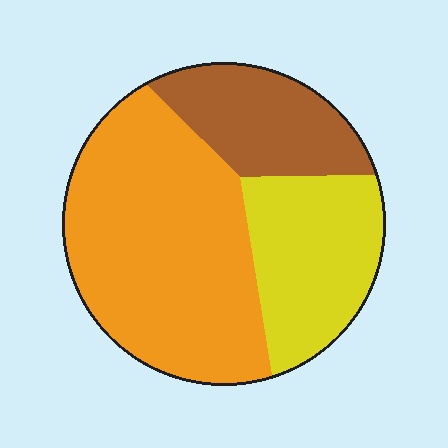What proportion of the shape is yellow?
Yellow takes up about one quarter (1/4) of the shape.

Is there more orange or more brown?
Orange.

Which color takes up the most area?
Orange, at roughly 55%.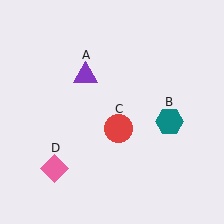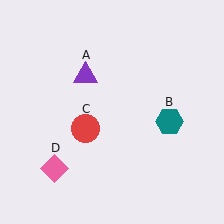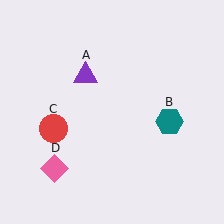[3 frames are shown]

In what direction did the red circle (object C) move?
The red circle (object C) moved left.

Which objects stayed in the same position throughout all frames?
Purple triangle (object A) and teal hexagon (object B) and pink diamond (object D) remained stationary.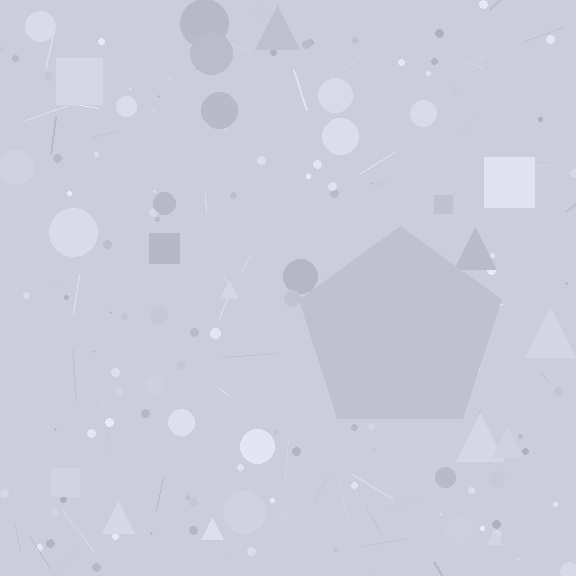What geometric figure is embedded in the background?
A pentagon is embedded in the background.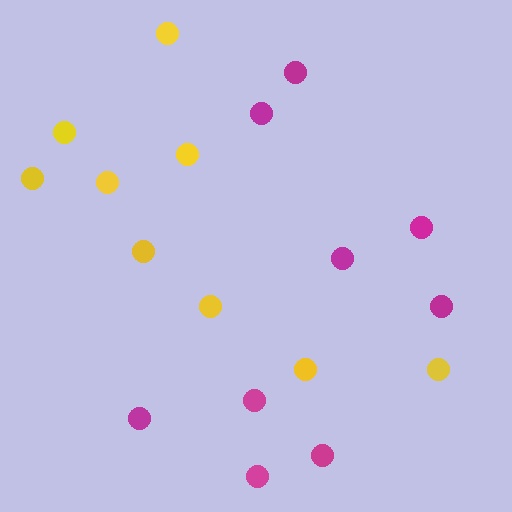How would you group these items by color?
There are 2 groups: one group of magenta circles (9) and one group of yellow circles (9).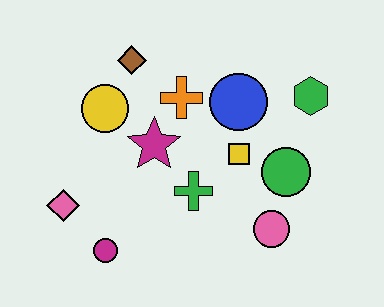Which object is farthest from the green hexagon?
The pink diamond is farthest from the green hexagon.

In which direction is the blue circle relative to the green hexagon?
The blue circle is to the left of the green hexagon.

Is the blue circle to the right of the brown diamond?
Yes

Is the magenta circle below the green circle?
Yes